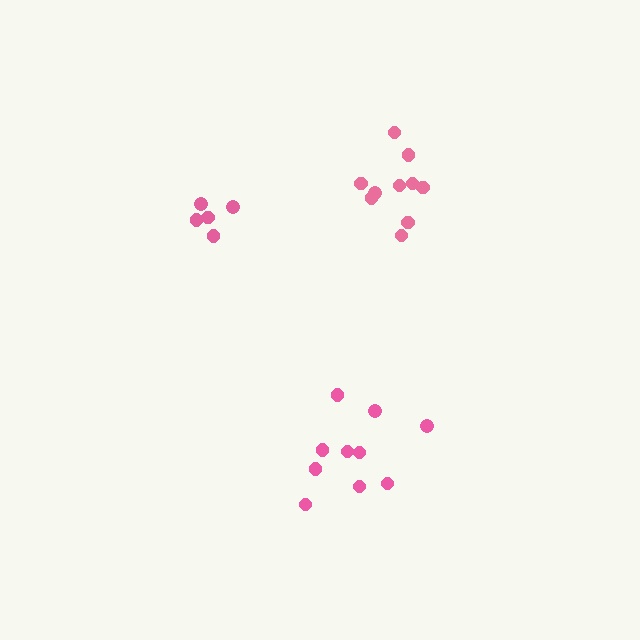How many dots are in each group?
Group 1: 5 dots, Group 2: 10 dots, Group 3: 10 dots (25 total).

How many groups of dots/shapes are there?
There are 3 groups.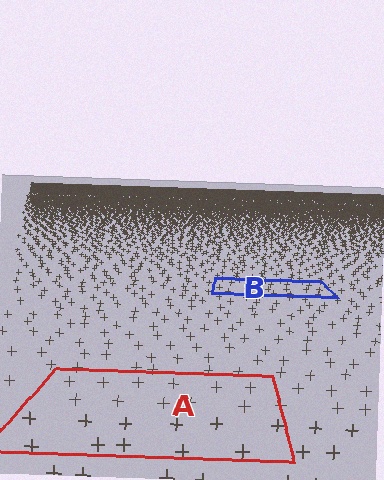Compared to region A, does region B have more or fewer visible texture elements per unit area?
Region B has more texture elements per unit area — they are packed more densely because it is farther away.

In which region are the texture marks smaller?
The texture marks are smaller in region B, because it is farther away.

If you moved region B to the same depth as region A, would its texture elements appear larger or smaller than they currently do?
They would appear larger. At a closer depth, the same texture elements are projected at a bigger on-screen size.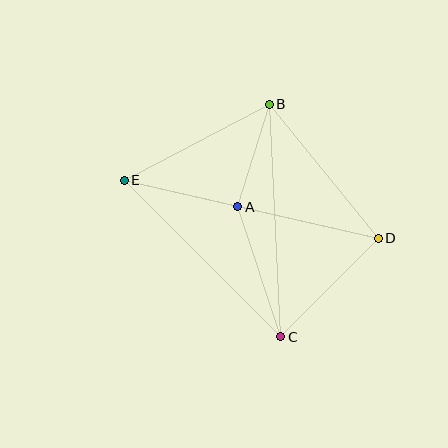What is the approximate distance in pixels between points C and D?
The distance between C and D is approximately 139 pixels.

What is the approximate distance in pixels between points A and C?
The distance between A and C is approximately 137 pixels.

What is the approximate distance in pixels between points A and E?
The distance between A and E is approximately 116 pixels.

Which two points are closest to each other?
Points A and B are closest to each other.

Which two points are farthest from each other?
Points D and E are farthest from each other.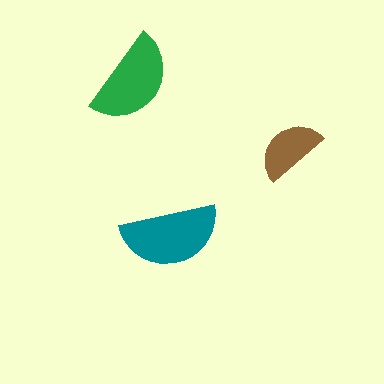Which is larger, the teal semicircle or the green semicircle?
The teal one.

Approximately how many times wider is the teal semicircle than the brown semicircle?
About 1.5 times wider.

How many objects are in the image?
There are 3 objects in the image.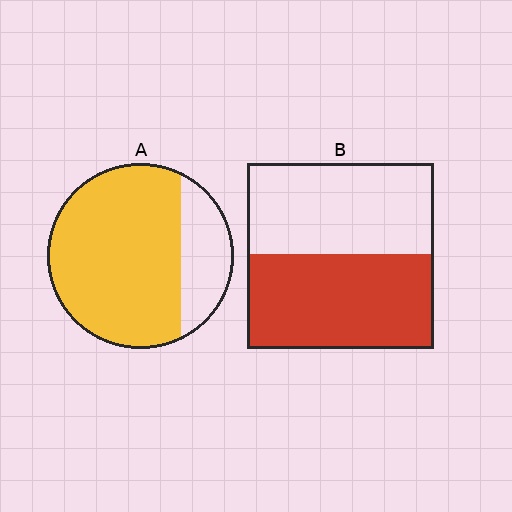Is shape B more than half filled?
Roughly half.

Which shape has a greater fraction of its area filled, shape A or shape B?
Shape A.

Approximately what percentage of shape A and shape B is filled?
A is approximately 75% and B is approximately 50%.